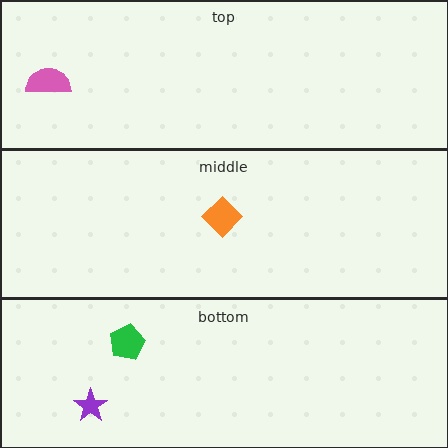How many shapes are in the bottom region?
2.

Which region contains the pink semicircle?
The top region.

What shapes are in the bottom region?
The purple star, the green pentagon.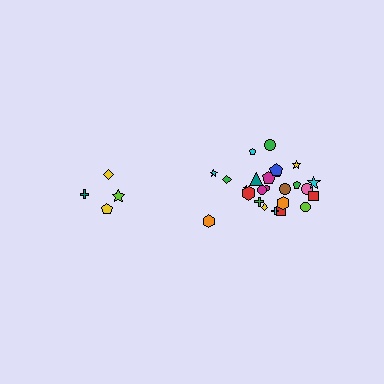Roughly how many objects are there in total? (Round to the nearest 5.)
Roughly 30 objects in total.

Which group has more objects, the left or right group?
The right group.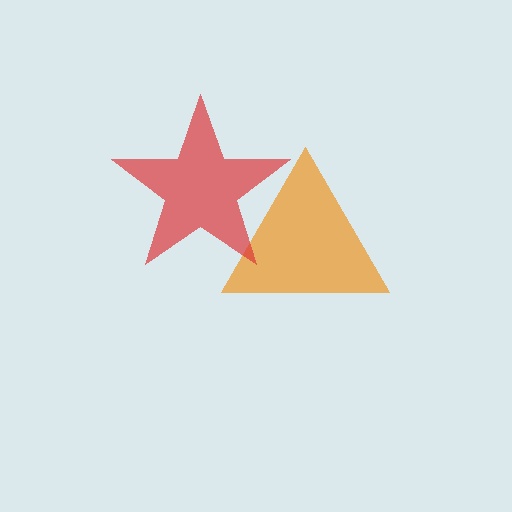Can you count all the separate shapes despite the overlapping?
Yes, there are 2 separate shapes.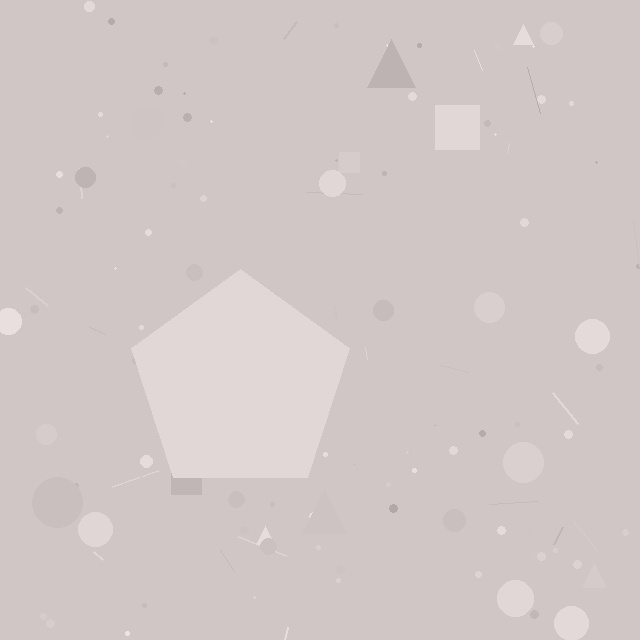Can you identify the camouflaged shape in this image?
The camouflaged shape is a pentagon.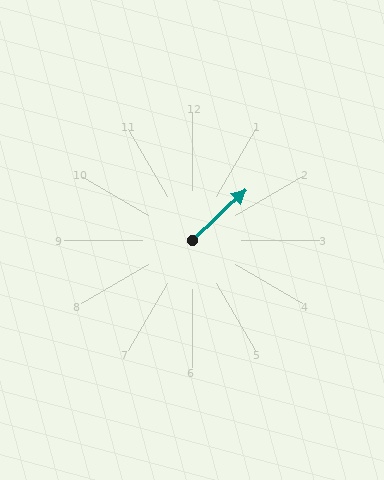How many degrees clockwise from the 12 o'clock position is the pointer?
Approximately 47 degrees.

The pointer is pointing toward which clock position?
Roughly 2 o'clock.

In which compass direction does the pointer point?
Northeast.